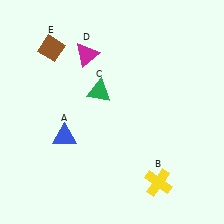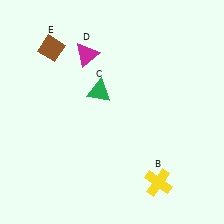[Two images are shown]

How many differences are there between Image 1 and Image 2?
There is 1 difference between the two images.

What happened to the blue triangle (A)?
The blue triangle (A) was removed in Image 2. It was in the bottom-left area of Image 1.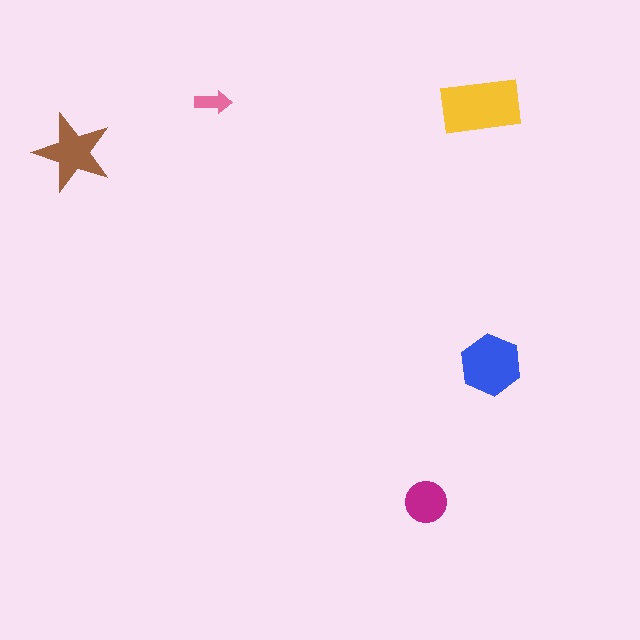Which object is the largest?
The yellow rectangle.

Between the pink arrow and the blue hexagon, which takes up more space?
The blue hexagon.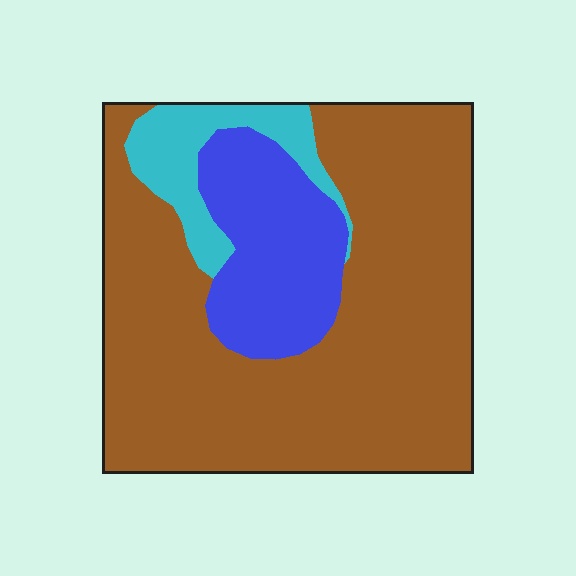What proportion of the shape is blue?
Blue takes up less than a quarter of the shape.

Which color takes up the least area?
Cyan, at roughly 10%.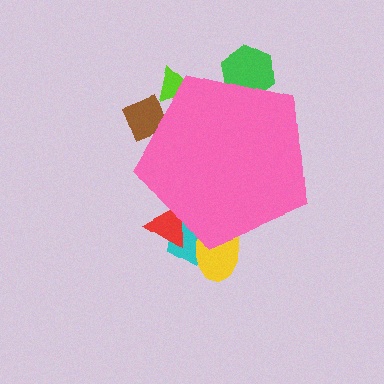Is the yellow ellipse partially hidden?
Yes, the yellow ellipse is partially hidden behind the pink pentagon.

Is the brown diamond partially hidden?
Yes, the brown diamond is partially hidden behind the pink pentagon.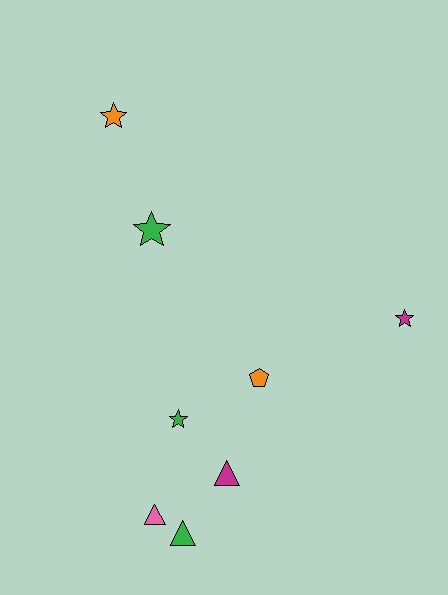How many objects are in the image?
There are 8 objects.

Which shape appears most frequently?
Star, with 4 objects.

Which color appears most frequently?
Green, with 3 objects.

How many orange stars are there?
There is 1 orange star.